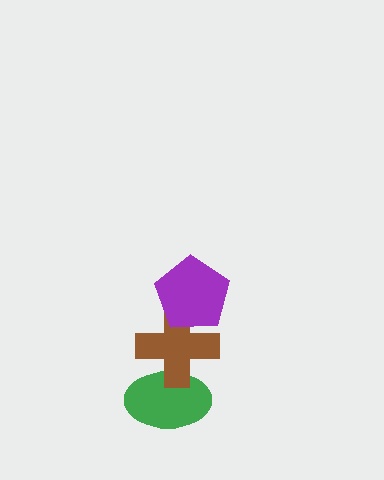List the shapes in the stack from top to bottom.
From top to bottom: the purple pentagon, the brown cross, the green ellipse.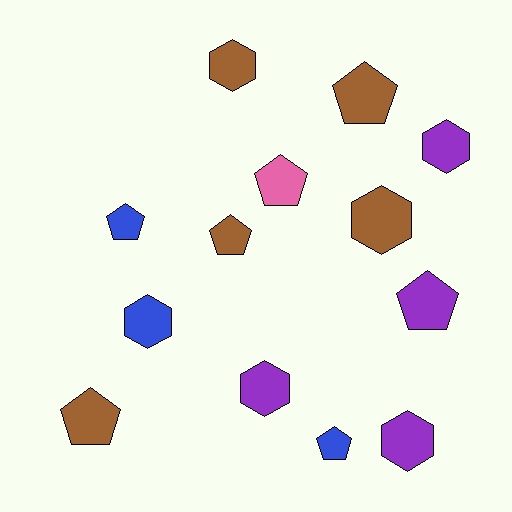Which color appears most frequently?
Brown, with 5 objects.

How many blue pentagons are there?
There are 2 blue pentagons.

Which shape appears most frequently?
Pentagon, with 7 objects.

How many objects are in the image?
There are 13 objects.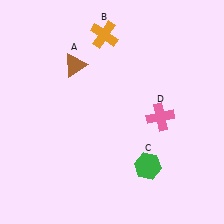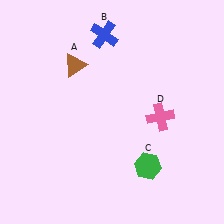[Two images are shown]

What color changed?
The cross (B) changed from orange in Image 1 to blue in Image 2.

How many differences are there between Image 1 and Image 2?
There is 1 difference between the two images.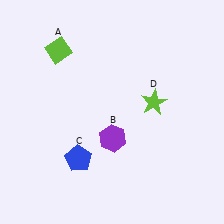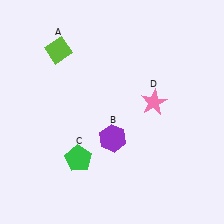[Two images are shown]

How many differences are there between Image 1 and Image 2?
There are 2 differences between the two images.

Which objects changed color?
C changed from blue to green. D changed from lime to pink.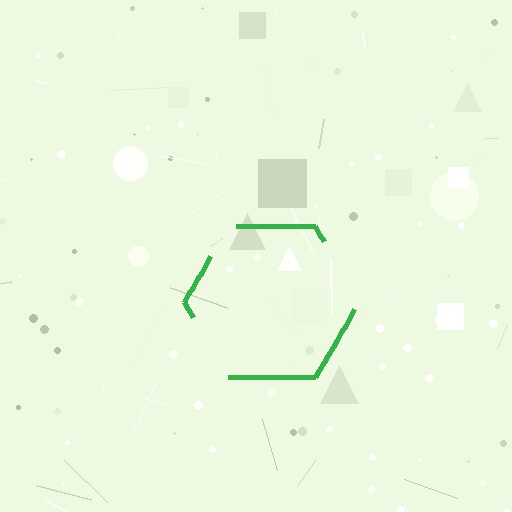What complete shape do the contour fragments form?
The contour fragments form a hexagon.